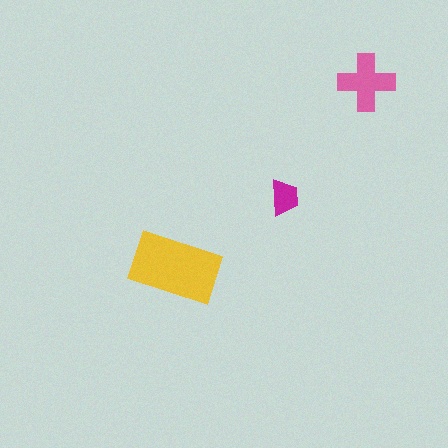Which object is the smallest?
The magenta trapezoid.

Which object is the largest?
The yellow rectangle.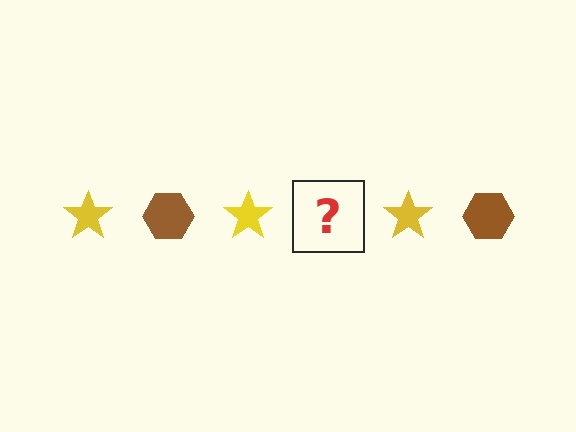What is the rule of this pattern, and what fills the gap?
The rule is that the pattern alternates between yellow star and brown hexagon. The gap should be filled with a brown hexagon.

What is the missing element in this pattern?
The missing element is a brown hexagon.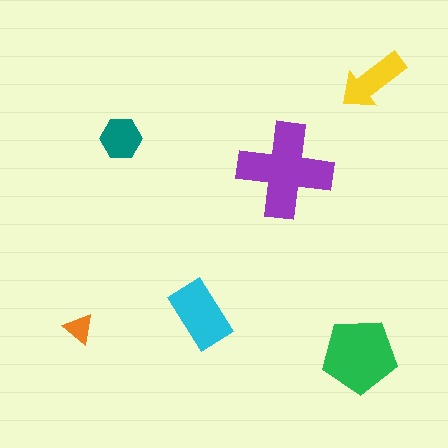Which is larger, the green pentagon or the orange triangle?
The green pentagon.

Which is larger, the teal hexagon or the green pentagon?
The green pentagon.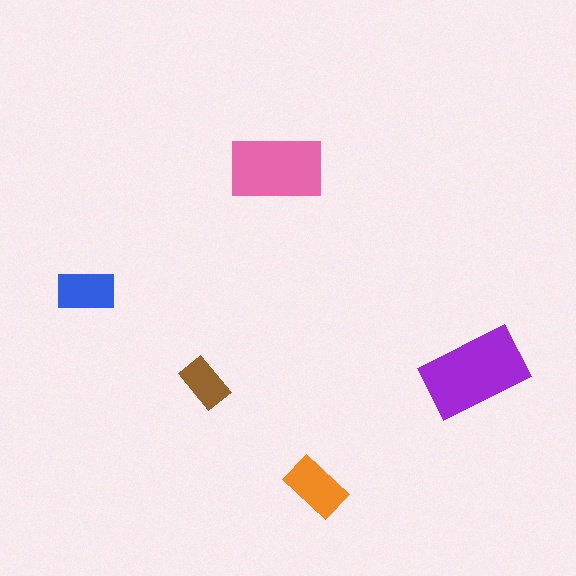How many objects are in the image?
There are 5 objects in the image.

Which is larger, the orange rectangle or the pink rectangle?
The pink one.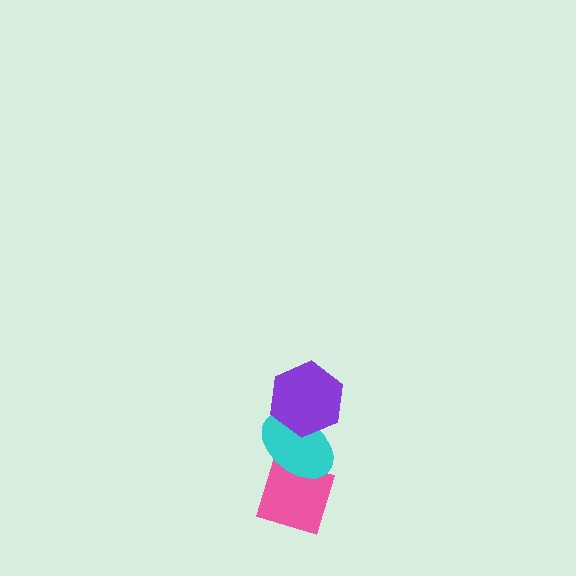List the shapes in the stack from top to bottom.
From top to bottom: the purple hexagon, the cyan ellipse, the pink diamond.